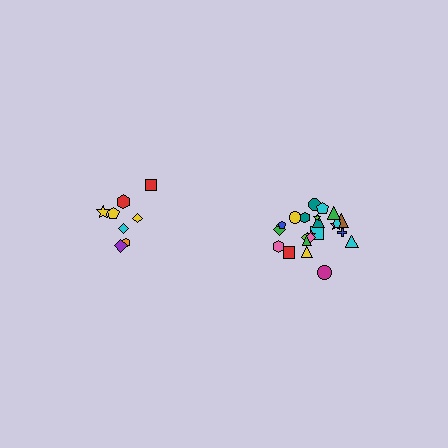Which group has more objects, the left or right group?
The right group.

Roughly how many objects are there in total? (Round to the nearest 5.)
Roughly 35 objects in total.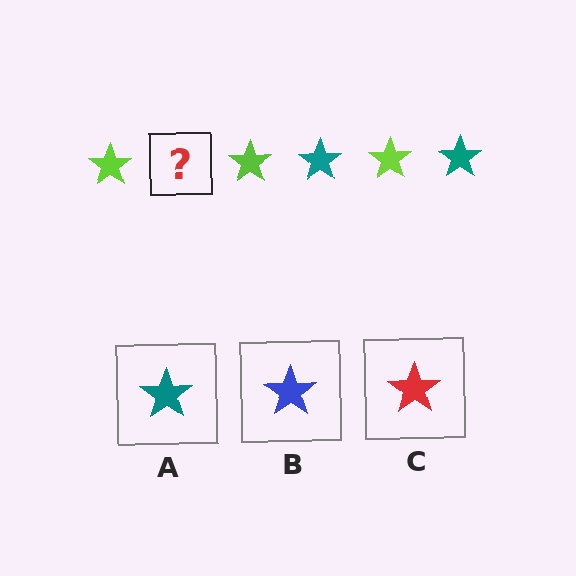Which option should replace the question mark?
Option A.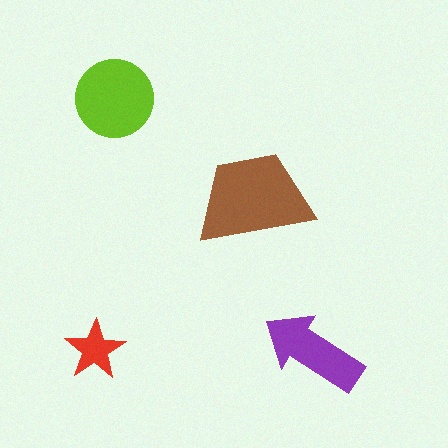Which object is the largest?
The brown trapezoid.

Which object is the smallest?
The red star.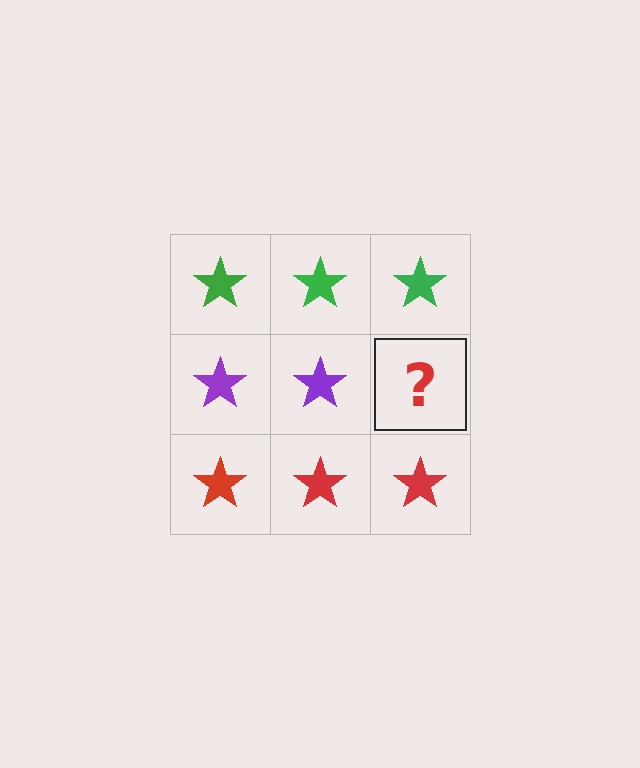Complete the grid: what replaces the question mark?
The question mark should be replaced with a purple star.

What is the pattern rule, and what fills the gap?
The rule is that each row has a consistent color. The gap should be filled with a purple star.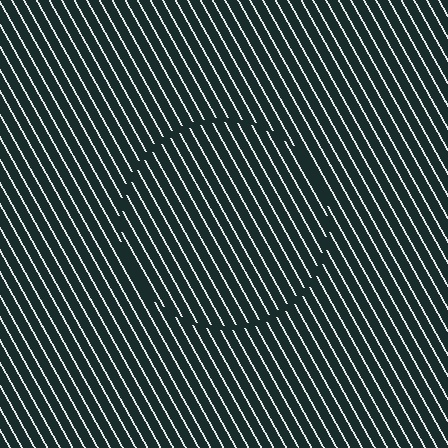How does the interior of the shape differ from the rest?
The interior of the shape contains the same grating, shifted by half a period — the contour is defined by the phase discontinuity where line-ends from the inner and outer gratings abut.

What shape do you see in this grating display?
An illusory circle. The interior of the shape contains the same grating, shifted by half a period — the contour is defined by the phase discontinuity where line-ends from the inner and outer gratings abut.